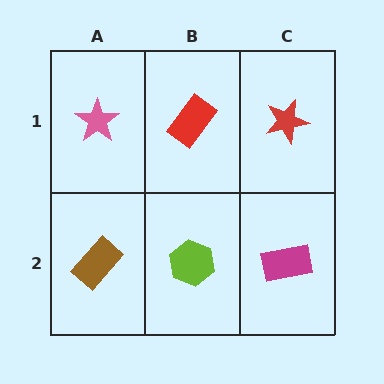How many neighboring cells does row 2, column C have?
2.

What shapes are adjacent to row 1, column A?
A brown rectangle (row 2, column A), a red rectangle (row 1, column B).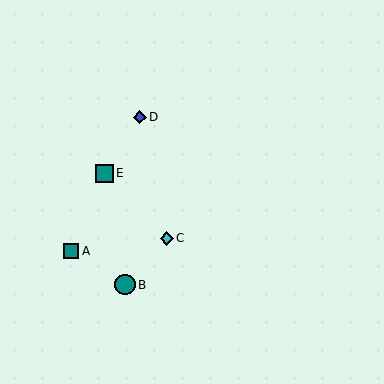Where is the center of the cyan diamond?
The center of the cyan diamond is at (167, 238).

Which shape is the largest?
The teal circle (labeled B) is the largest.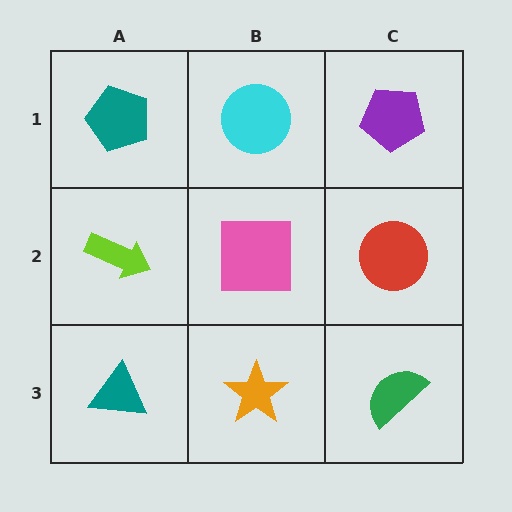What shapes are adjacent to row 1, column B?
A pink square (row 2, column B), a teal pentagon (row 1, column A), a purple pentagon (row 1, column C).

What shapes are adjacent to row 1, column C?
A red circle (row 2, column C), a cyan circle (row 1, column B).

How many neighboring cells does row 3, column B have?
3.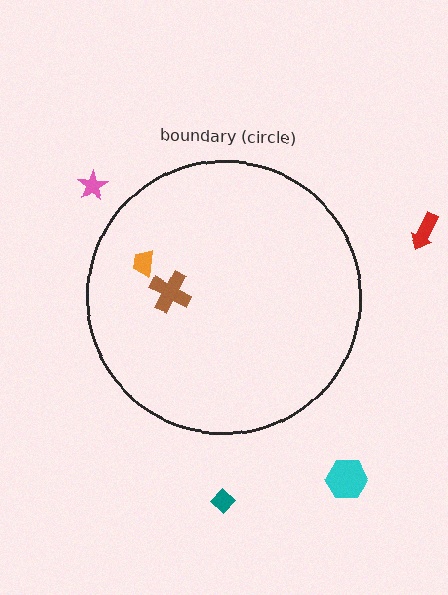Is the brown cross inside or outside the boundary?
Inside.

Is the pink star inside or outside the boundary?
Outside.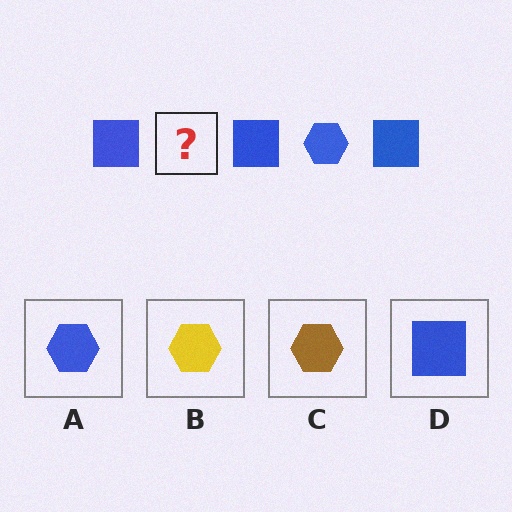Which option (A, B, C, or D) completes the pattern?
A.